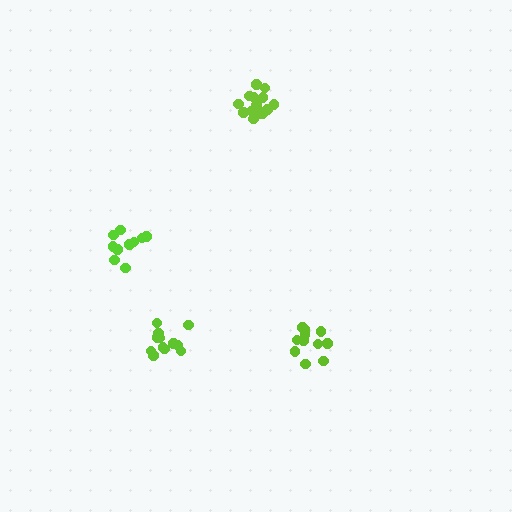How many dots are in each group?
Group 1: 11 dots, Group 2: 15 dots, Group 3: 10 dots, Group 4: 12 dots (48 total).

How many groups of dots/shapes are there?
There are 4 groups.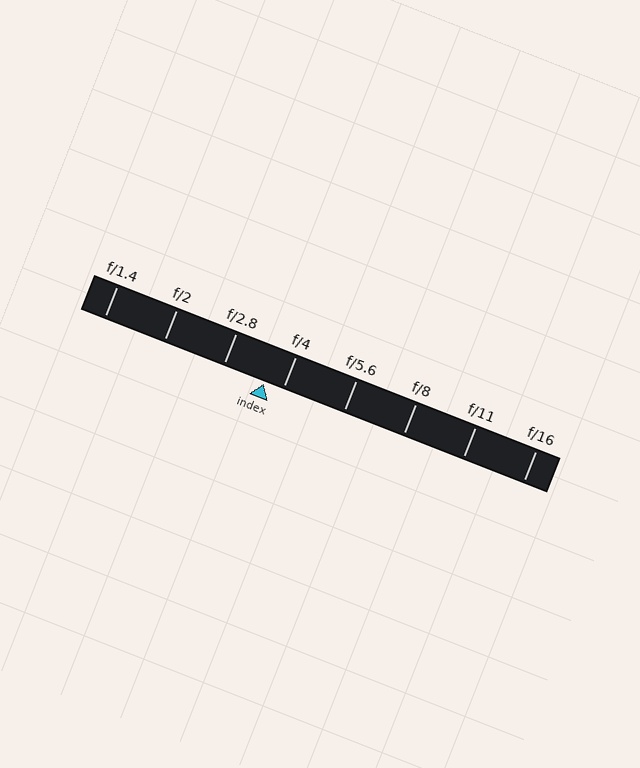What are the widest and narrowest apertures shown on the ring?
The widest aperture shown is f/1.4 and the narrowest is f/16.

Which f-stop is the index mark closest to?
The index mark is closest to f/4.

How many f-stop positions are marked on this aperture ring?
There are 8 f-stop positions marked.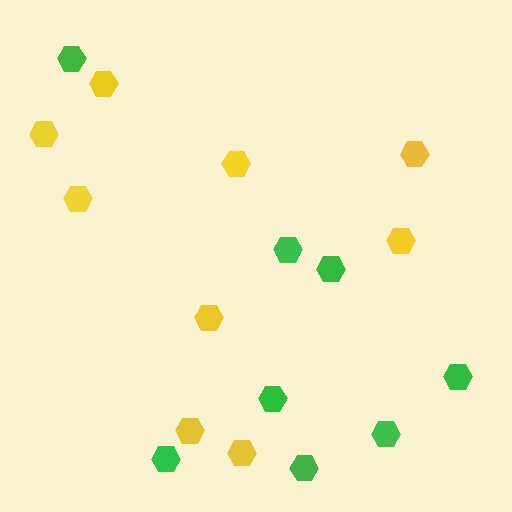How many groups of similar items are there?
There are 2 groups: one group of green hexagons (8) and one group of yellow hexagons (9).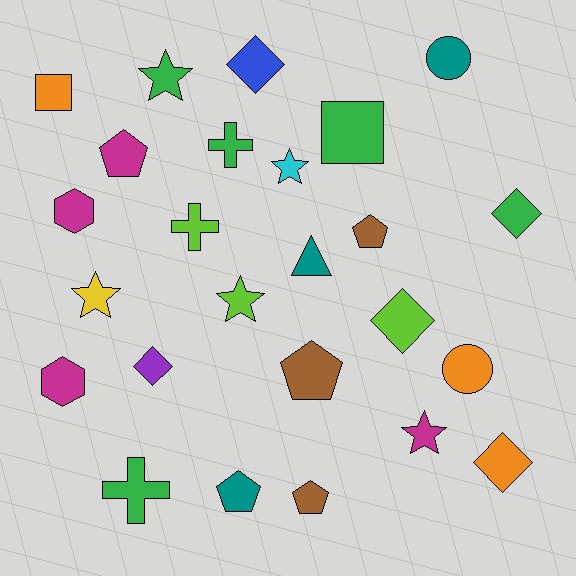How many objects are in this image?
There are 25 objects.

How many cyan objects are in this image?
There is 1 cyan object.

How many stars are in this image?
There are 5 stars.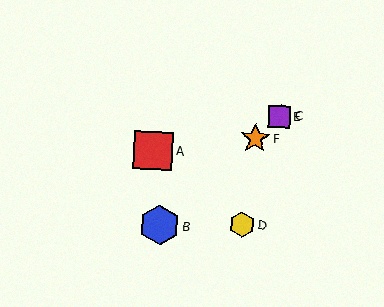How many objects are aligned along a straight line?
4 objects (B, C, E, F) are aligned along a straight line.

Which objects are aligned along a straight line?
Objects B, C, E, F are aligned along a straight line.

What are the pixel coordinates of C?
Object C is at (281, 115).